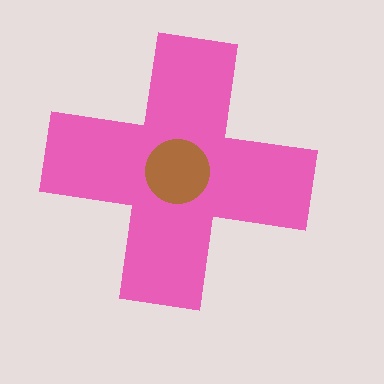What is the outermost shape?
The pink cross.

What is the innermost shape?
The brown circle.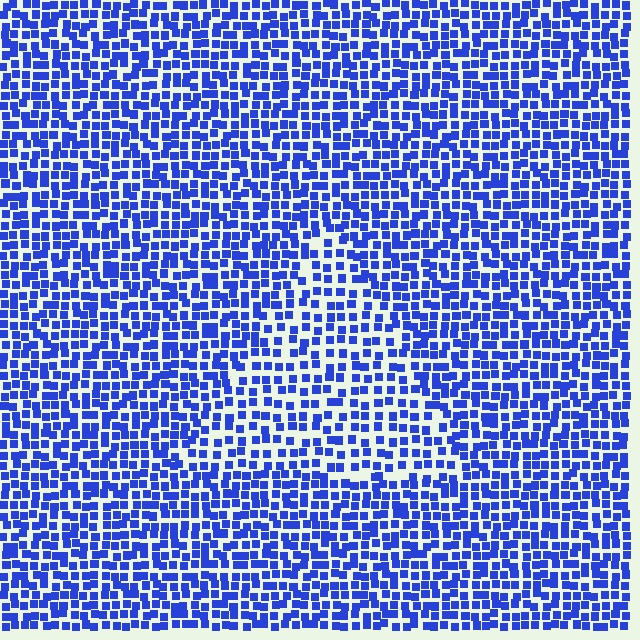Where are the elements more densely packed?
The elements are more densely packed outside the triangle boundary.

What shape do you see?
I see a triangle.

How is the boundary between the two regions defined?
The boundary is defined by a change in element density (approximately 1.5x ratio). All elements are the same color, size, and shape.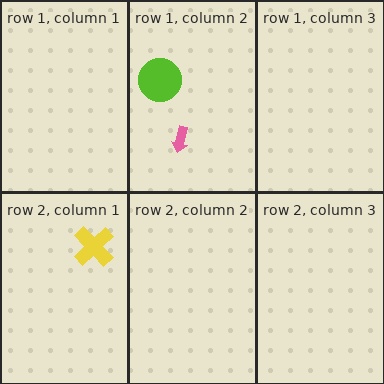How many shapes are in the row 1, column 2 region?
2.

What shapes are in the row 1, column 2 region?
The pink arrow, the lime circle.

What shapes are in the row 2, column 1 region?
The yellow cross.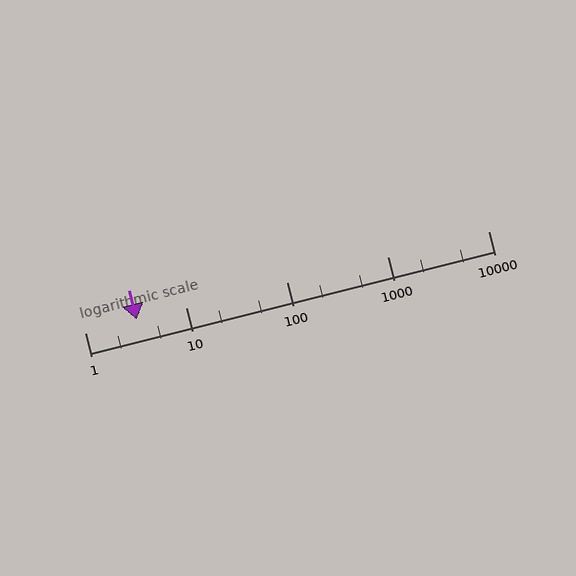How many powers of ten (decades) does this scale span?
The scale spans 4 decades, from 1 to 10000.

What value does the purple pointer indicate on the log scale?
The pointer indicates approximately 3.3.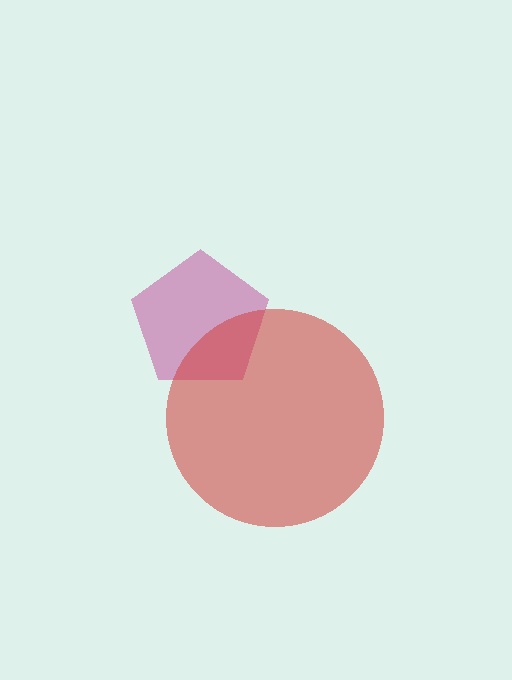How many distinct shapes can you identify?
There are 2 distinct shapes: a magenta pentagon, a red circle.